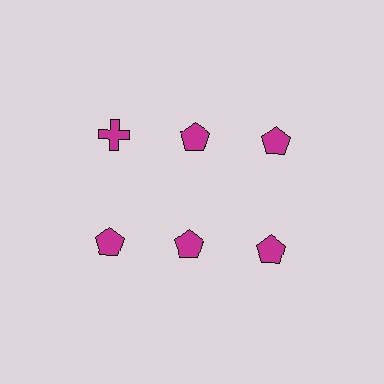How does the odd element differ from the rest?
It has a different shape: cross instead of pentagon.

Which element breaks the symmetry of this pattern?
The magenta cross in the top row, leftmost column breaks the symmetry. All other shapes are magenta pentagons.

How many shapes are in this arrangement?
There are 6 shapes arranged in a grid pattern.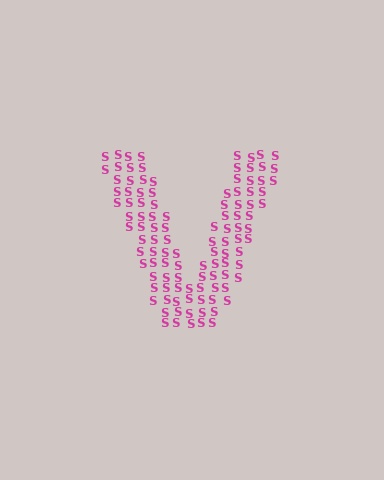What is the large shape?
The large shape is the letter V.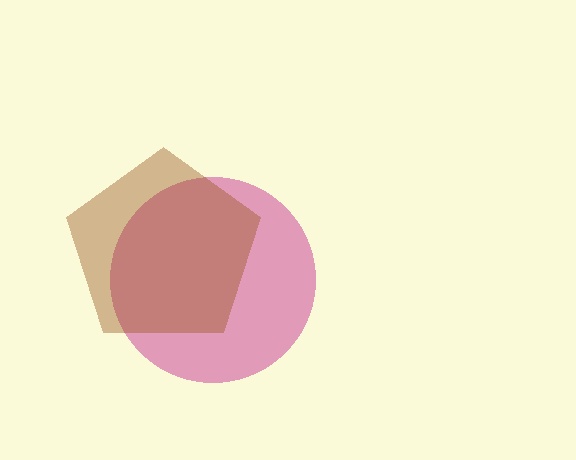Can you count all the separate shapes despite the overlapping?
Yes, there are 2 separate shapes.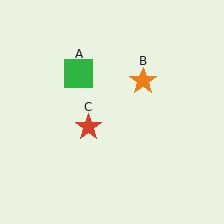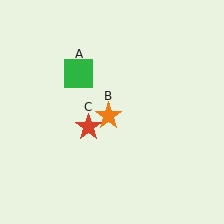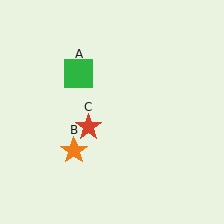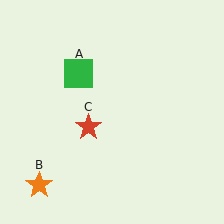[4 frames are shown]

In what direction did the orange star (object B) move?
The orange star (object B) moved down and to the left.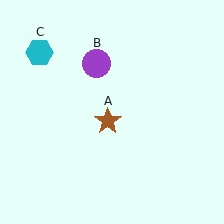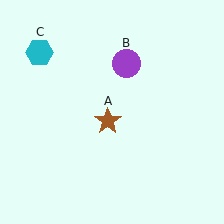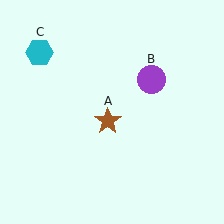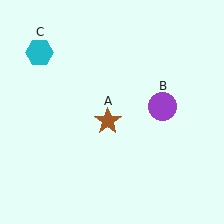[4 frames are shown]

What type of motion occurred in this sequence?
The purple circle (object B) rotated clockwise around the center of the scene.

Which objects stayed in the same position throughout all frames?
Brown star (object A) and cyan hexagon (object C) remained stationary.